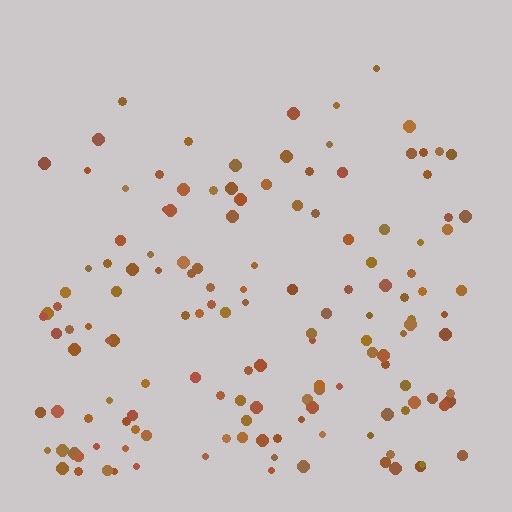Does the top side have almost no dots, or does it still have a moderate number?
Still a moderate number, just noticeably fewer than the bottom.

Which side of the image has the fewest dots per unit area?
The top.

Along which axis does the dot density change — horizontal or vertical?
Vertical.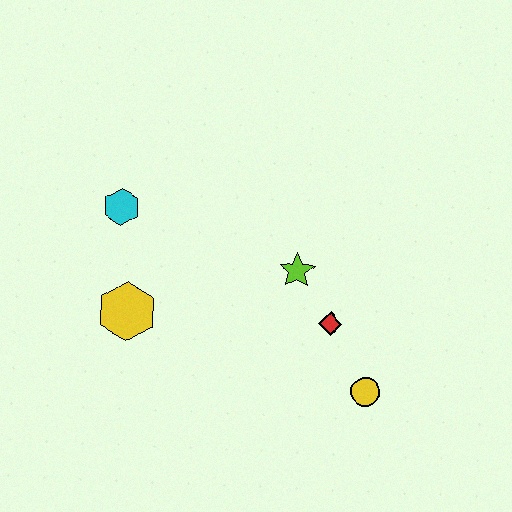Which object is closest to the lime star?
The red diamond is closest to the lime star.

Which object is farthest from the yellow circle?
The cyan hexagon is farthest from the yellow circle.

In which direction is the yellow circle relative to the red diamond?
The yellow circle is below the red diamond.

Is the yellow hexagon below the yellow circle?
No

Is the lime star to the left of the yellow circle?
Yes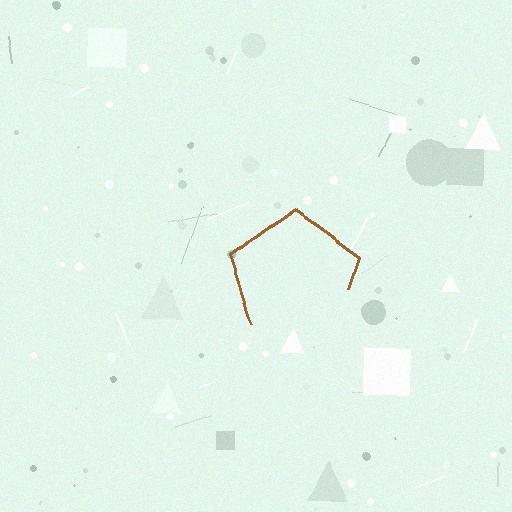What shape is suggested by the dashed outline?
The dashed outline suggests a pentagon.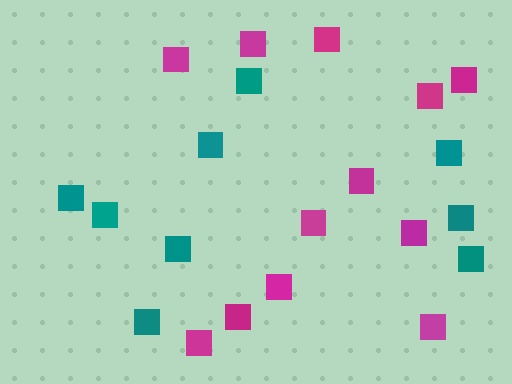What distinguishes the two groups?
There are 2 groups: one group of teal squares (9) and one group of magenta squares (12).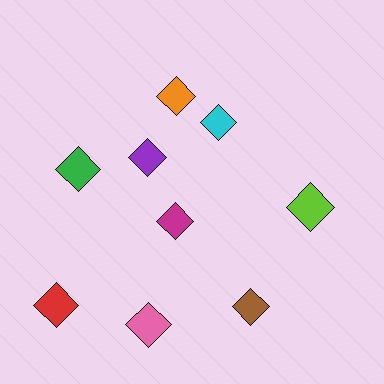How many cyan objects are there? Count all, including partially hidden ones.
There is 1 cyan object.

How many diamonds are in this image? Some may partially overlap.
There are 9 diamonds.